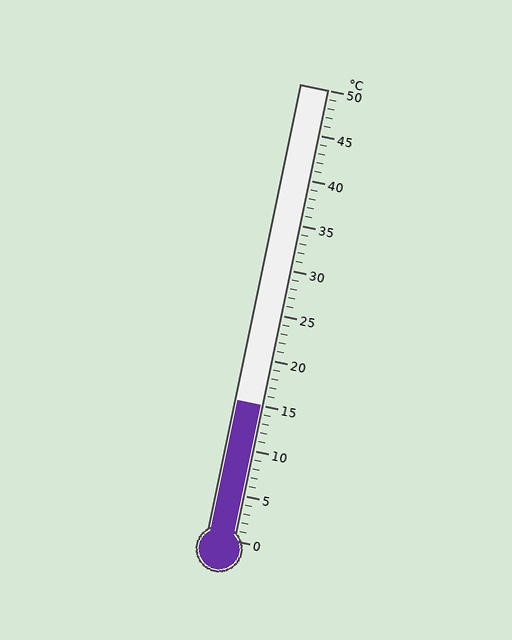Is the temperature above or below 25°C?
The temperature is below 25°C.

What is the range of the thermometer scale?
The thermometer scale ranges from 0°C to 50°C.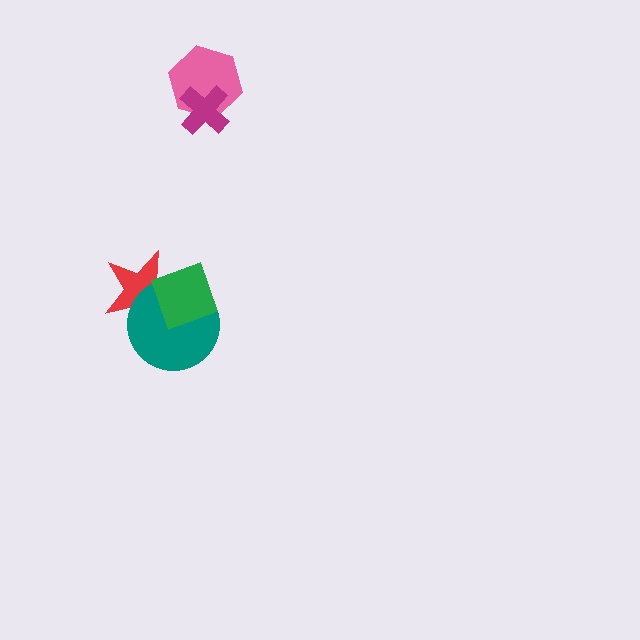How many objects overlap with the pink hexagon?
1 object overlaps with the pink hexagon.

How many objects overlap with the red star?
2 objects overlap with the red star.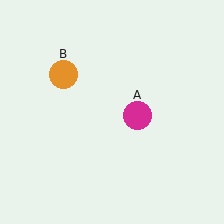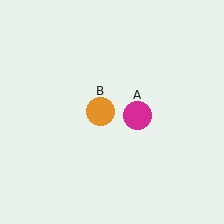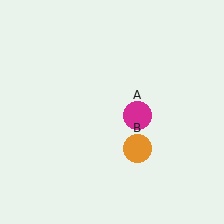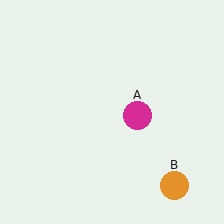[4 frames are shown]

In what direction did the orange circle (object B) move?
The orange circle (object B) moved down and to the right.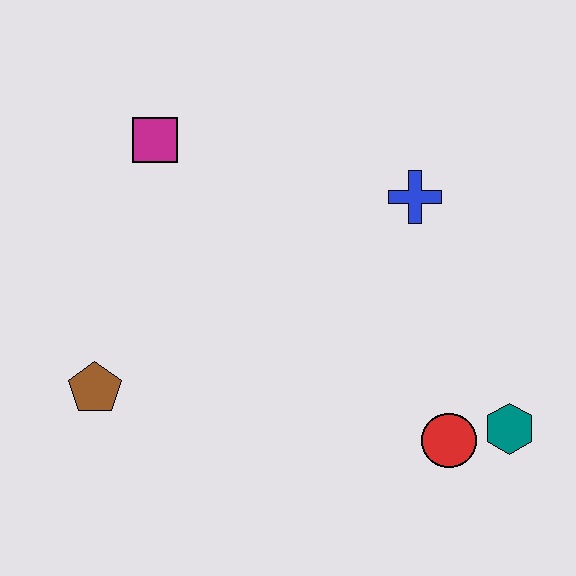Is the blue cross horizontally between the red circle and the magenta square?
Yes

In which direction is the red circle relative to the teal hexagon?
The red circle is to the left of the teal hexagon.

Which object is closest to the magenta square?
The brown pentagon is closest to the magenta square.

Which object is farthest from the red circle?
The magenta square is farthest from the red circle.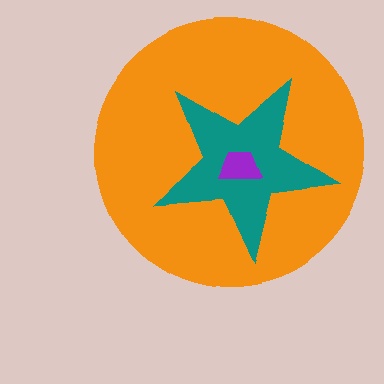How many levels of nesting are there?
3.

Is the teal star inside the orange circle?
Yes.